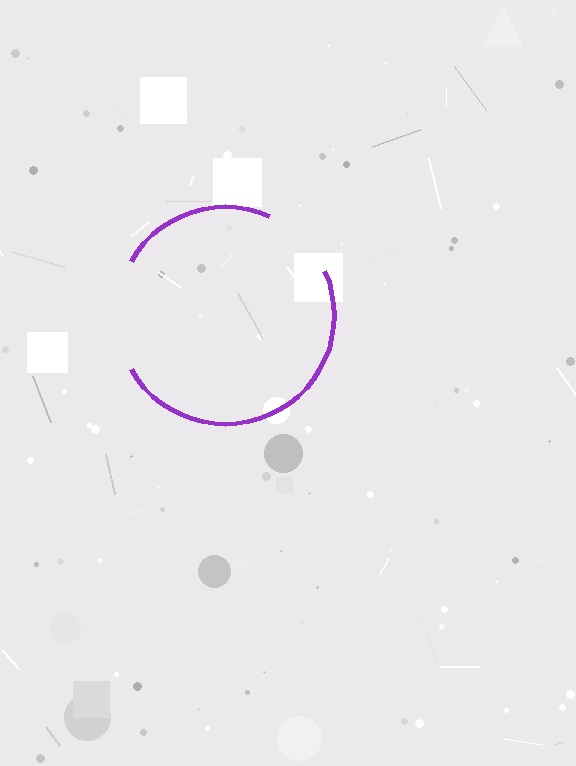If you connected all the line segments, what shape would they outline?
They would outline a circle.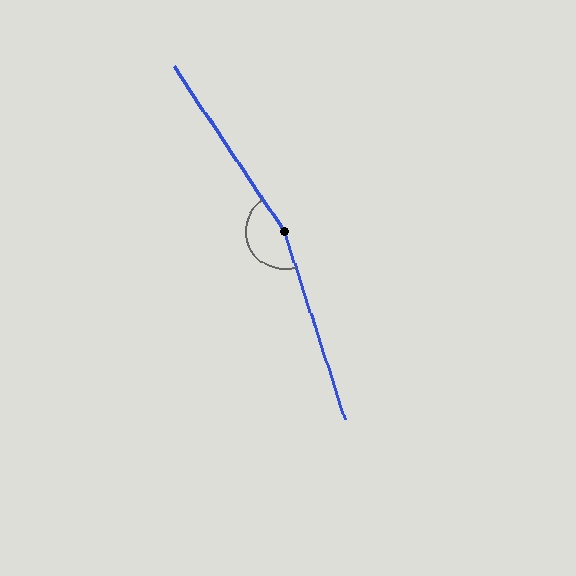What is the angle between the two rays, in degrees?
Approximately 164 degrees.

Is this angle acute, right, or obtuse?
It is obtuse.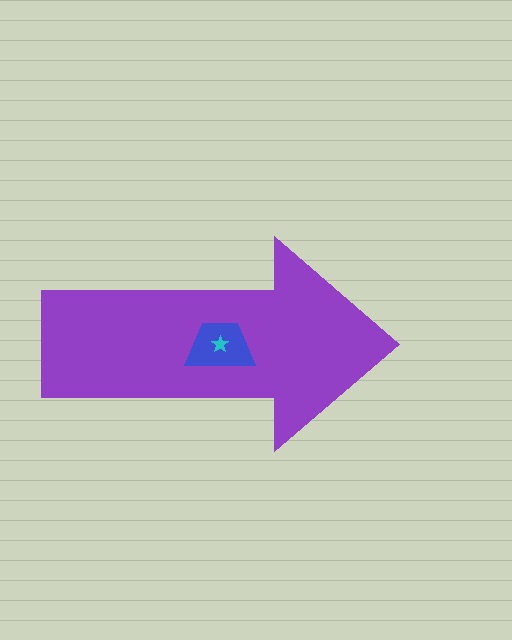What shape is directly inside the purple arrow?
The blue trapezoid.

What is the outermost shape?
The purple arrow.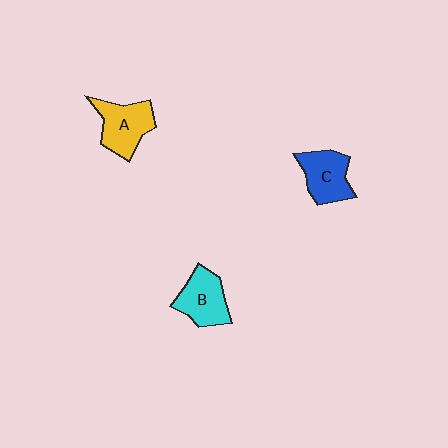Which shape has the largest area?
Shape A (yellow).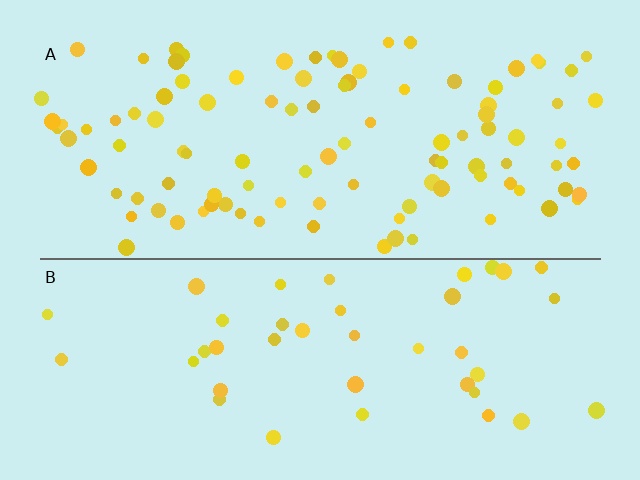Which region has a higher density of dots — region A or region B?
A (the top).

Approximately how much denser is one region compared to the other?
Approximately 2.4× — region A over region B.